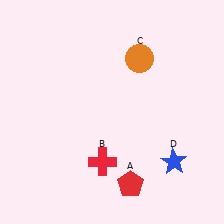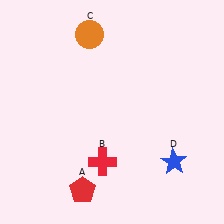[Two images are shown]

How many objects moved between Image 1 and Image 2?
2 objects moved between the two images.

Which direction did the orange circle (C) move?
The orange circle (C) moved left.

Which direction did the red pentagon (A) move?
The red pentagon (A) moved left.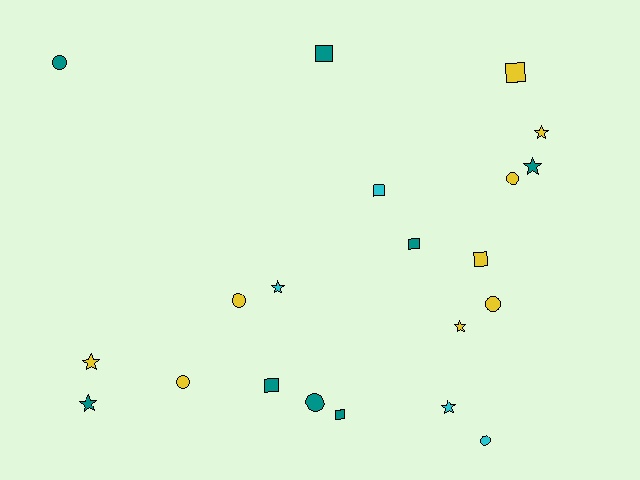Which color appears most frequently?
Yellow, with 9 objects.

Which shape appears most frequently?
Circle, with 7 objects.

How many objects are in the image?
There are 21 objects.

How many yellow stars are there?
There are 3 yellow stars.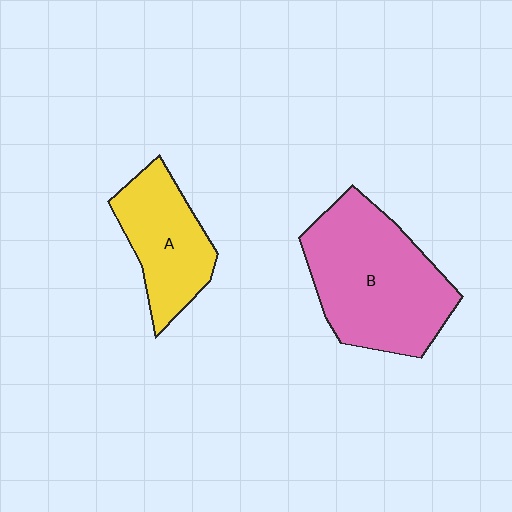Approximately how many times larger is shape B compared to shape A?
Approximately 1.7 times.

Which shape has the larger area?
Shape B (pink).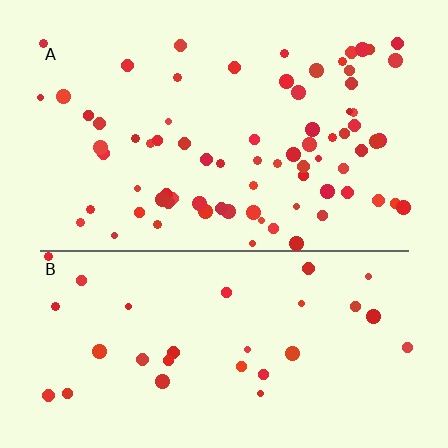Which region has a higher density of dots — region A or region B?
A (the top).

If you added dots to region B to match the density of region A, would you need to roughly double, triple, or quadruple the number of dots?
Approximately double.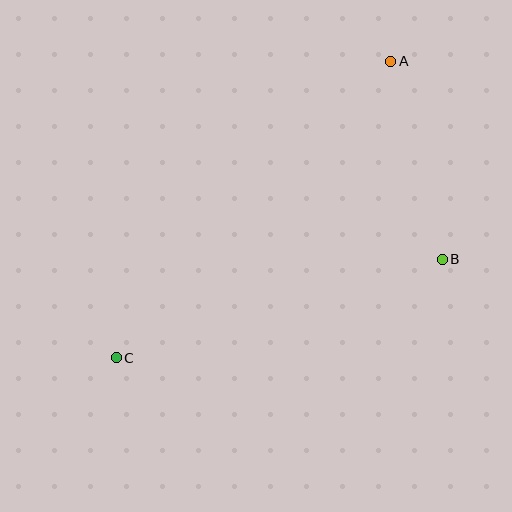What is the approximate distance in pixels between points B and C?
The distance between B and C is approximately 341 pixels.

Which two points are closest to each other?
Points A and B are closest to each other.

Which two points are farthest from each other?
Points A and C are farthest from each other.